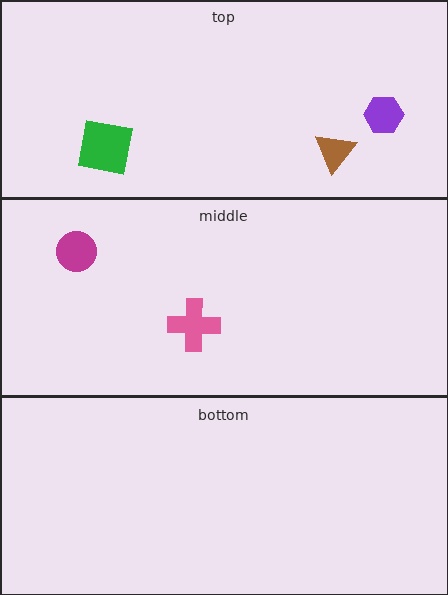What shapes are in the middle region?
The magenta circle, the pink cross.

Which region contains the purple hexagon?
The top region.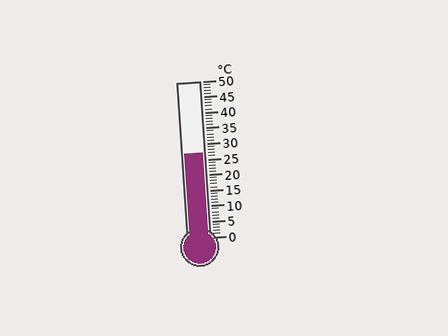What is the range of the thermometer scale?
The thermometer scale ranges from 0°C to 50°C.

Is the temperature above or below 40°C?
The temperature is below 40°C.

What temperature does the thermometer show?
The thermometer shows approximately 27°C.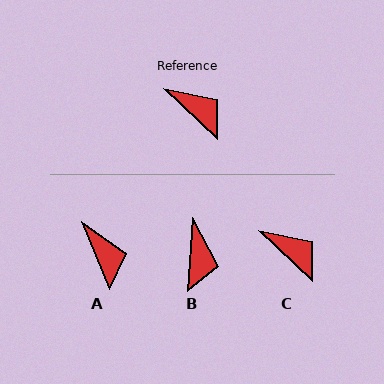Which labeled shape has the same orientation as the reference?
C.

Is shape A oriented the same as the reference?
No, it is off by about 25 degrees.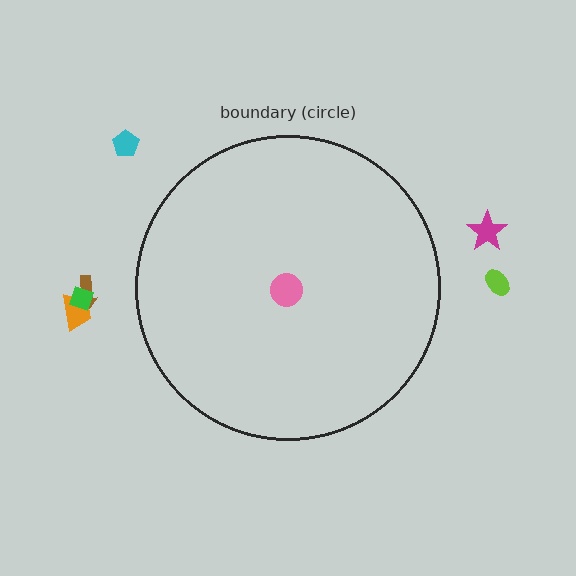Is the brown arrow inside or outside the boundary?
Outside.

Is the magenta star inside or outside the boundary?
Outside.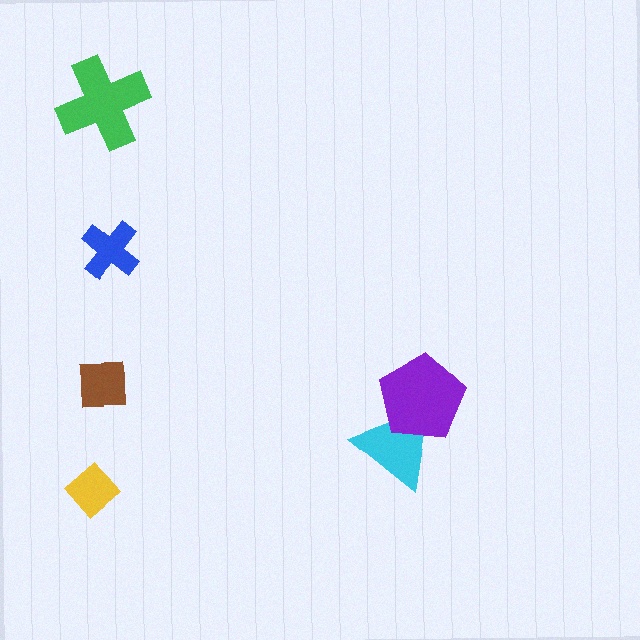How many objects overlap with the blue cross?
0 objects overlap with the blue cross.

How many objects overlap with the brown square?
0 objects overlap with the brown square.